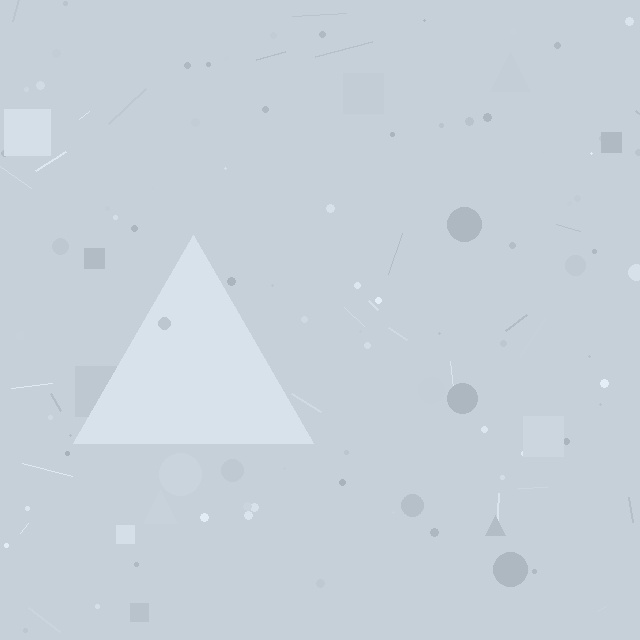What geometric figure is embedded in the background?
A triangle is embedded in the background.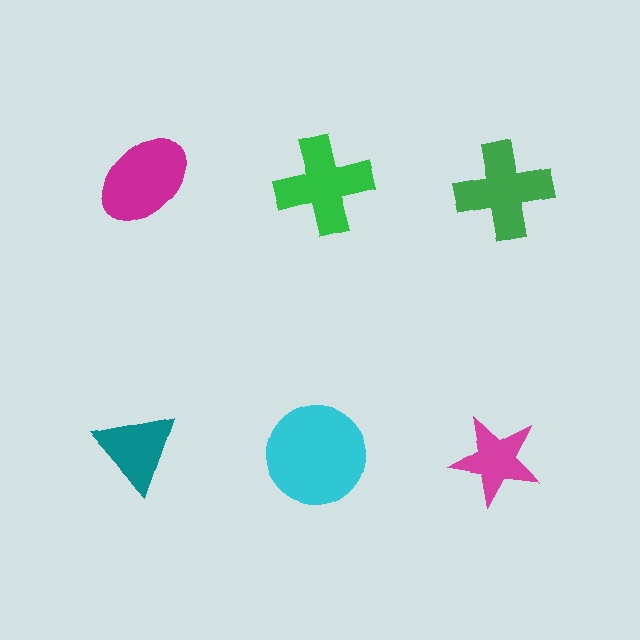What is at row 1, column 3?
A green cross.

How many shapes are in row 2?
3 shapes.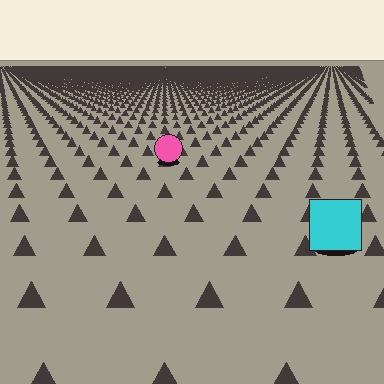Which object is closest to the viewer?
The cyan square is closest. The texture marks near it are larger and more spread out.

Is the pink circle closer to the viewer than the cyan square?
No. The cyan square is closer — you can tell from the texture gradient: the ground texture is coarser near it.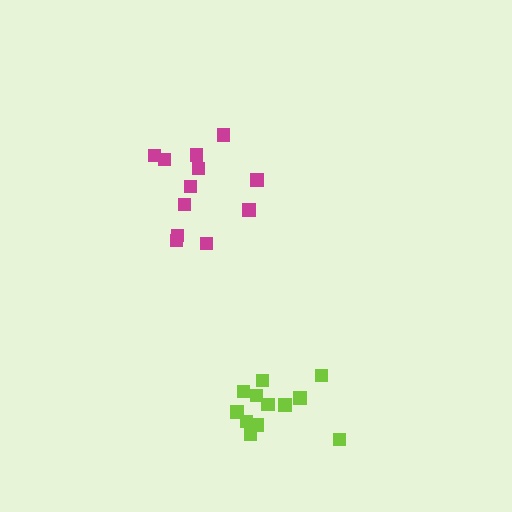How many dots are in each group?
Group 1: 12 dots, Group 2: 12 dots (24 total).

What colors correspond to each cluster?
The clusters are colored: lime, magenta.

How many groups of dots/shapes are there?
There are 2 groups.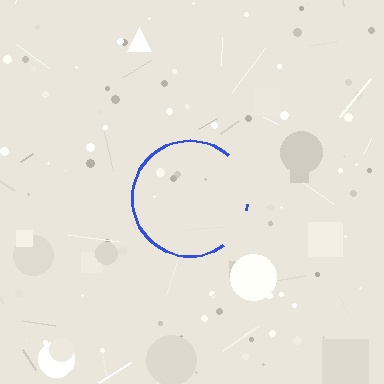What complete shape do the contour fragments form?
The contour fragments form a circle.